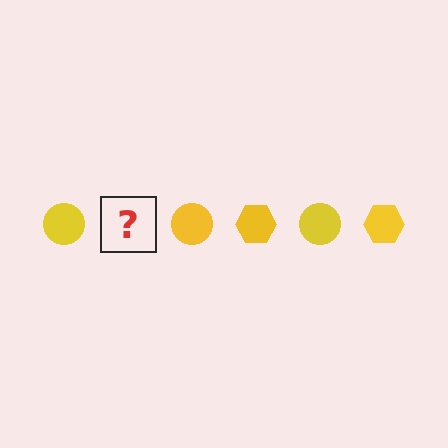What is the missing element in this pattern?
The missing element is a yellow hexagon.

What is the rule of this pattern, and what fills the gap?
The rule is that the pattern cycles through circle, hexagon shapes in yellow. The gap should be filled with a yellow hexagon.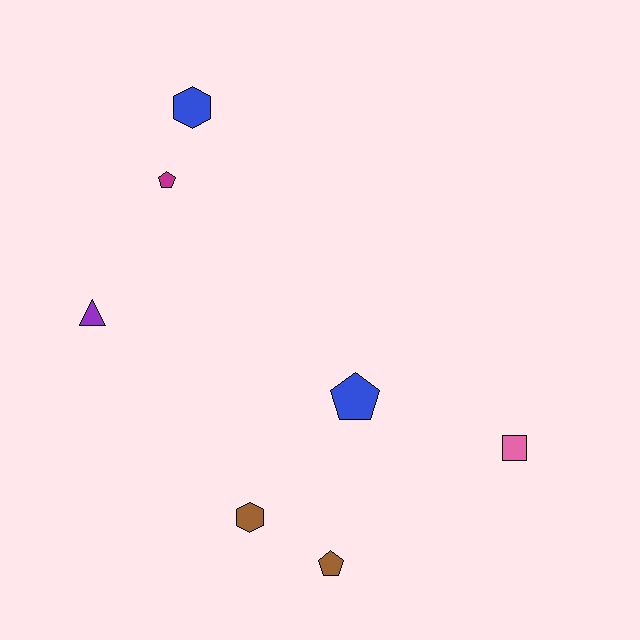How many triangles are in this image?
There is 1 triangle.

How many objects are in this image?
There are 7 objects.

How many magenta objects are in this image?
There is 1 magenta object.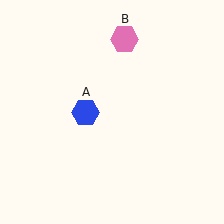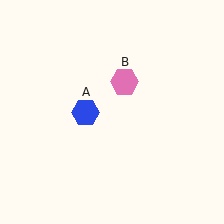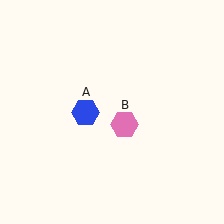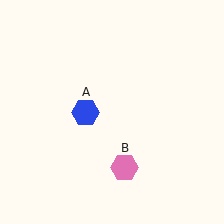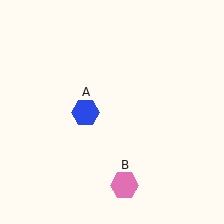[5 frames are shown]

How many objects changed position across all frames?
1 object changed position: pink hexagon (object B).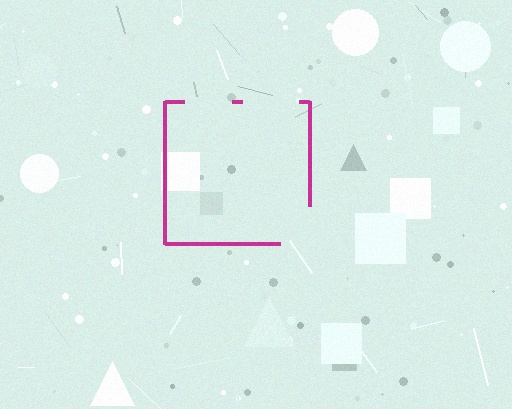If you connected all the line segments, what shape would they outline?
They would outline a square.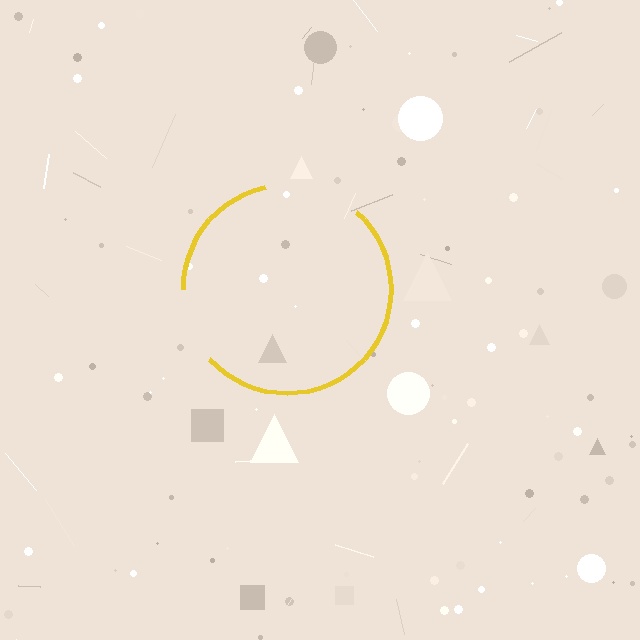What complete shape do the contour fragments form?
The contour fragments form a circle.